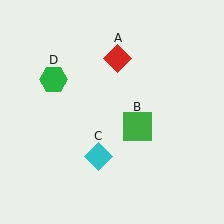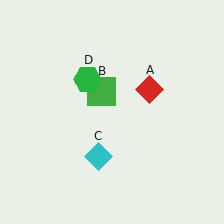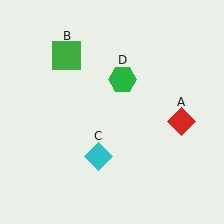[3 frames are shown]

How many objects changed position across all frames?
3 objects changed position: red diamond (object A), green square (object B), green hexagon (object D).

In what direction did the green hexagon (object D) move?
The green hexagon (object D) moved right.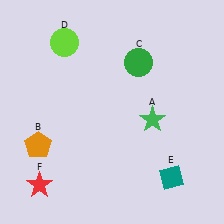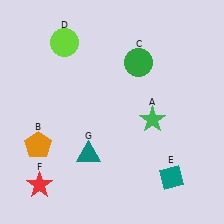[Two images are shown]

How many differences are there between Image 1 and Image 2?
There is 1 difference between the two images.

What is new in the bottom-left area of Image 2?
A teal triangle (G) was added in the bottom-left area of Image 2.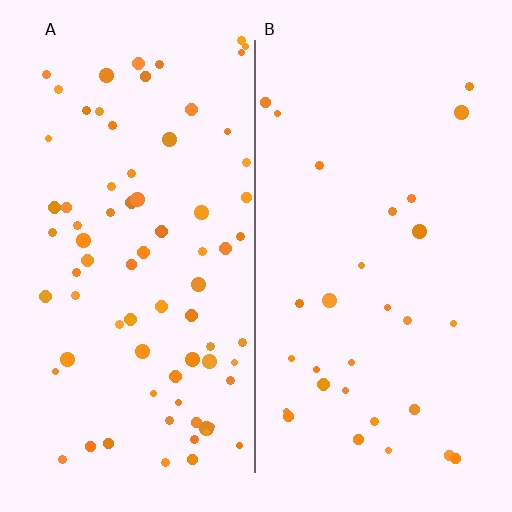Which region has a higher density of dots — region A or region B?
A (the left).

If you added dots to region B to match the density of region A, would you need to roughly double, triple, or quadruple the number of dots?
Approximately triple.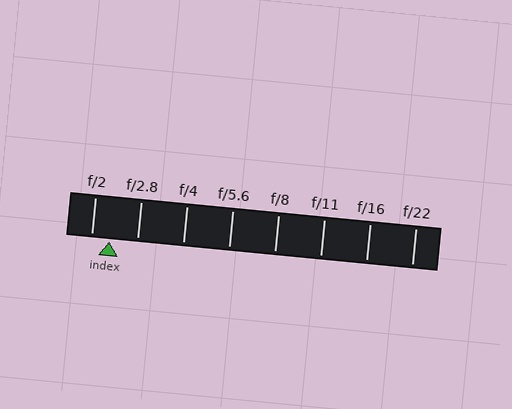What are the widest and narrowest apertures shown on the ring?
The widest aperture shown is f/2 and the narrowest is f/22.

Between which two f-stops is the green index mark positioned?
The index mark is between f/2 and f/2.8.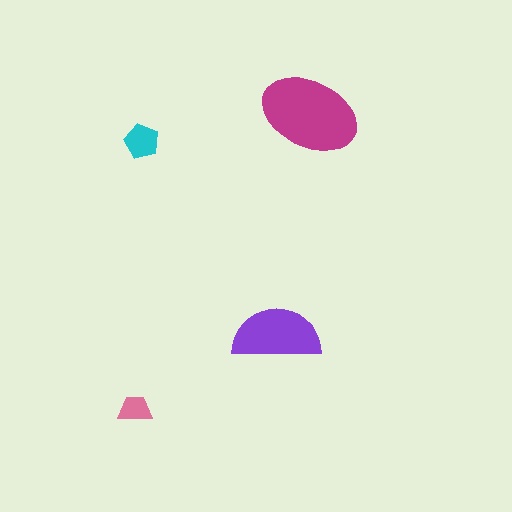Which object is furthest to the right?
The magenta ellipse is rightmost.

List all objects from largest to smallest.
The magenta ellipse, the purple semicircle, the cyan pentagon, the pink trapezoid.